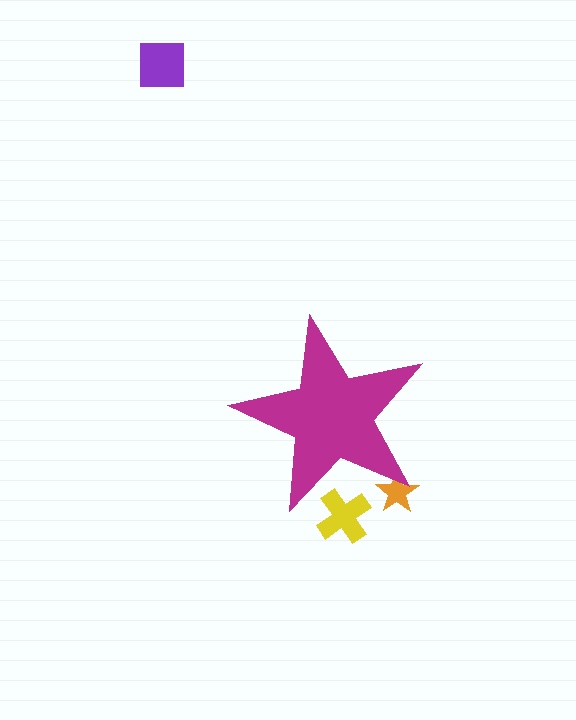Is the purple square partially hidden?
No, the purple square is fully visible.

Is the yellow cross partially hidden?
Yes, the yellow cross is partially hidden behind the magenta star.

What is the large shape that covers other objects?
A magenta star.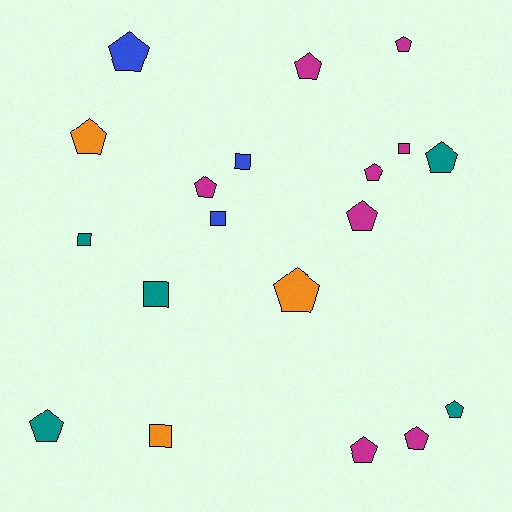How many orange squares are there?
There is 1 orange square.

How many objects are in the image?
There are 19 objects.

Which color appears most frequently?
Magenta, with 8 objects.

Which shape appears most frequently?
Pentagon, with 13 objects.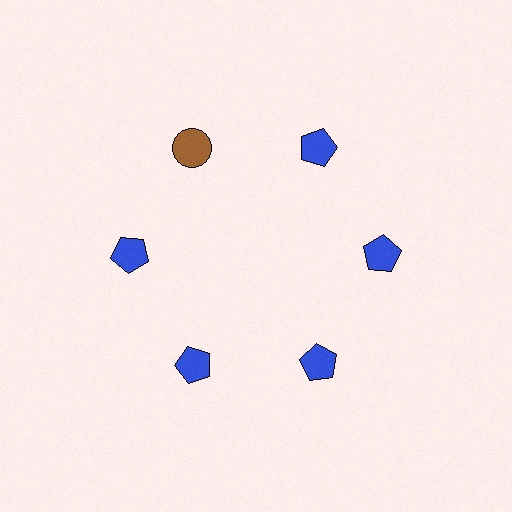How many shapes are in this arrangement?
There are 6 shapes arranged in a ring pattern.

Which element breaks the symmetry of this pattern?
The brown circle at roughly the 11 o'clock position breaks the symmetry. All other shapes are blue pentagons.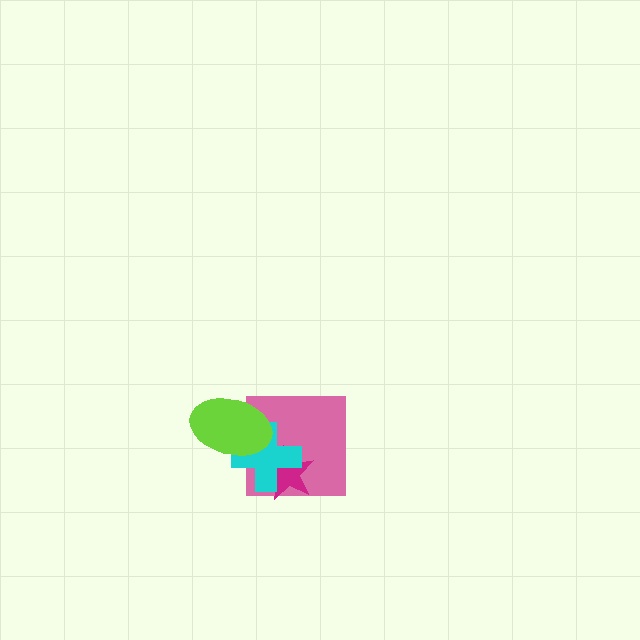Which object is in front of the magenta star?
The cyan cross is in front of the magenta star.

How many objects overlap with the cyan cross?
3 objects overlap with the cyan cross.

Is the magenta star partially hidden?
Yes, it is partially covered by another shape.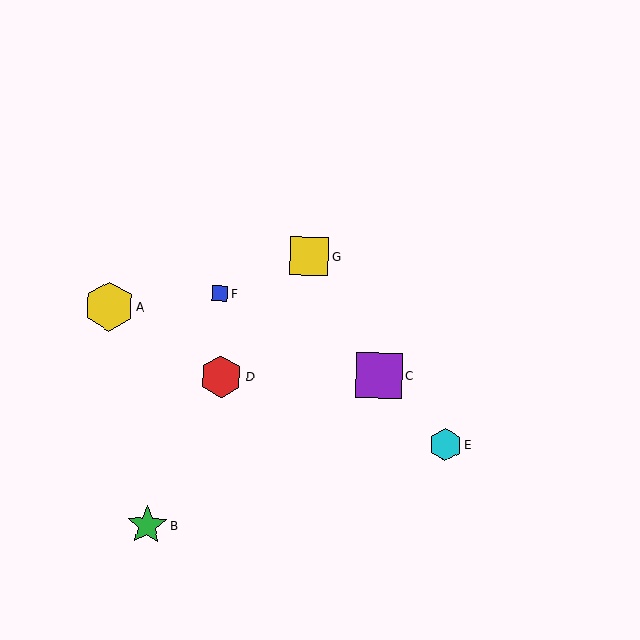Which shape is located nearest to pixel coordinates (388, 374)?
The purple square (labeled C) at (379, 375) is nearest to that location.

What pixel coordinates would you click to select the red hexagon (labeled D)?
Click at (221, 377) to select the red hexagon D.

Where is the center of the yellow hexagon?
The center of the yellow hexagon is at (109, 306).